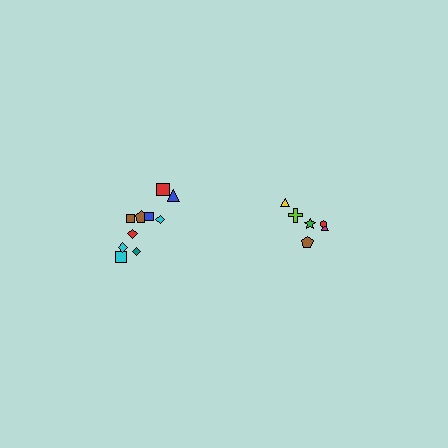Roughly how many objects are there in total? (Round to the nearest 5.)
Roughly 15 objects in total.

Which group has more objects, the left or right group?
The left group.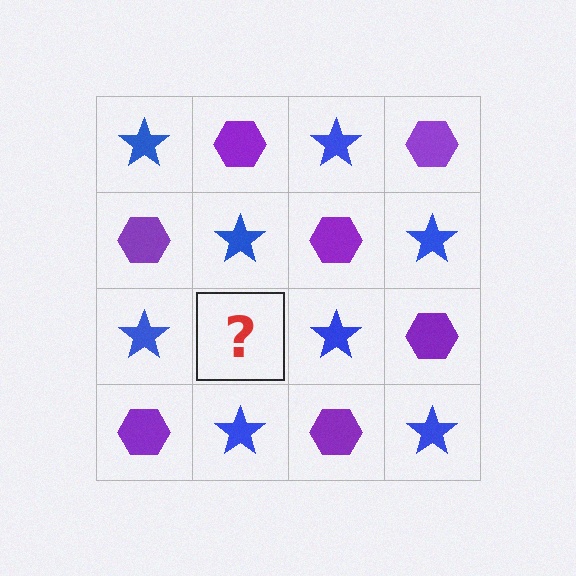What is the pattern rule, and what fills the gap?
The rule is that it alternates blue star and purple hexagon in a checkerboard pattern. The gap should be filled with a purple hexagon.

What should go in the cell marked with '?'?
The missing cell should contain a purple hexagon.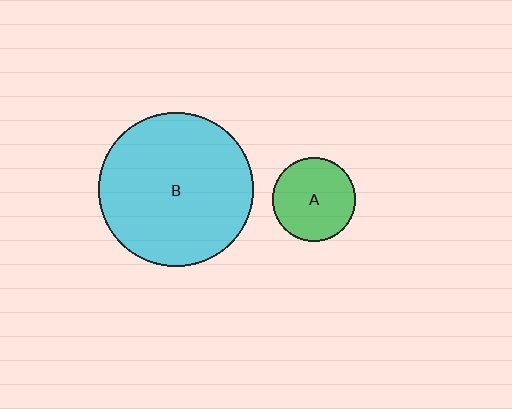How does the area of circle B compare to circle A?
Approximately 3.4 times.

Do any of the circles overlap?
No, none of the circles overlap.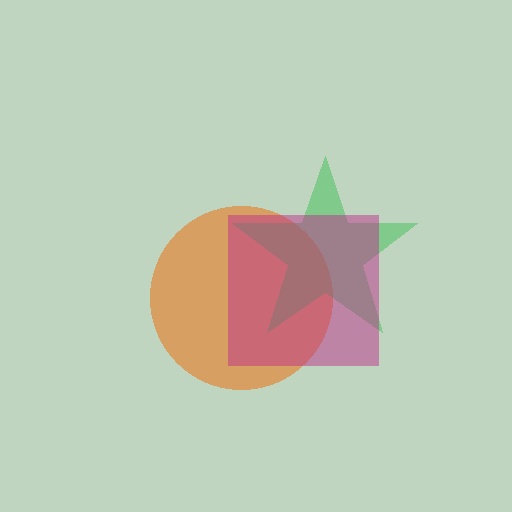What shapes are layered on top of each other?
The layered shapes are: an orange circle, a green star, a magenta square.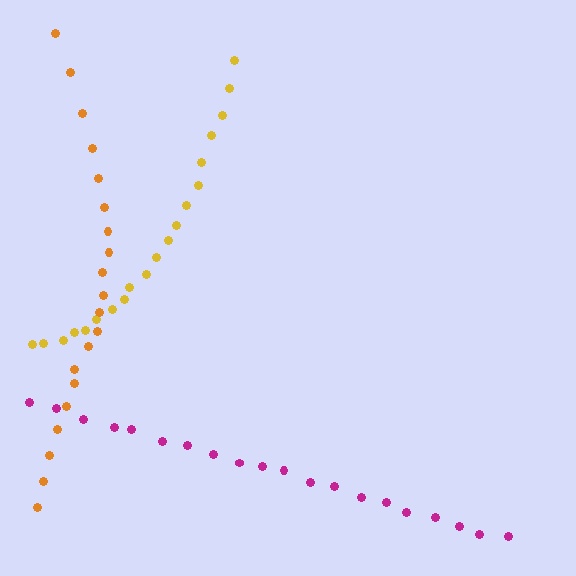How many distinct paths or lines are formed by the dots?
There are 3 distinct paths.